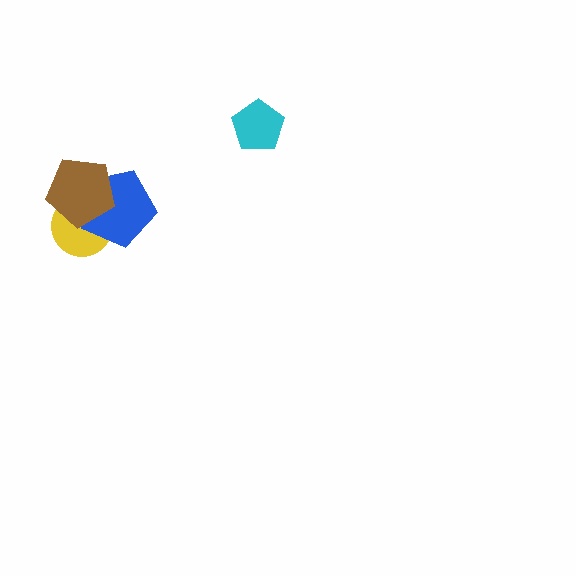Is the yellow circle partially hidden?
Yes, it is partially covered by another shape.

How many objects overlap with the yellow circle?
2 objects overlap with the yellow circle.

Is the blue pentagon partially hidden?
Yes, it is partially covered by another shape.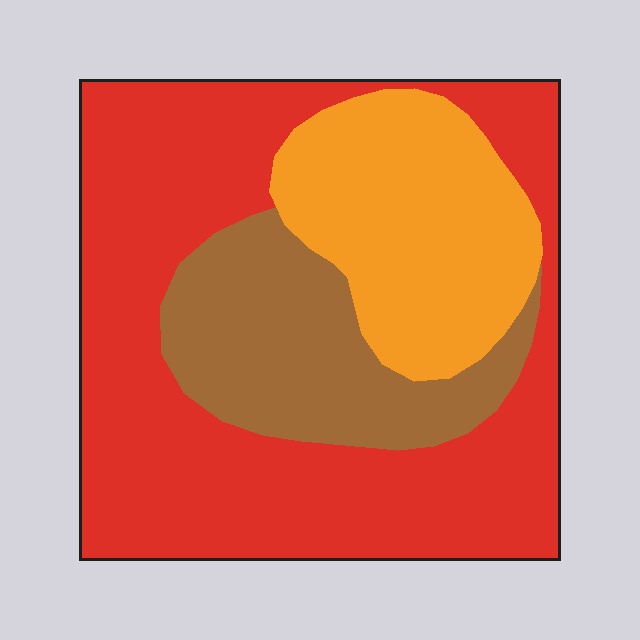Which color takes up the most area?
Red, at roughly 55%.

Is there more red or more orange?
Red.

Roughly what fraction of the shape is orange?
Orange takes up about one quarter (1/4) of the shape.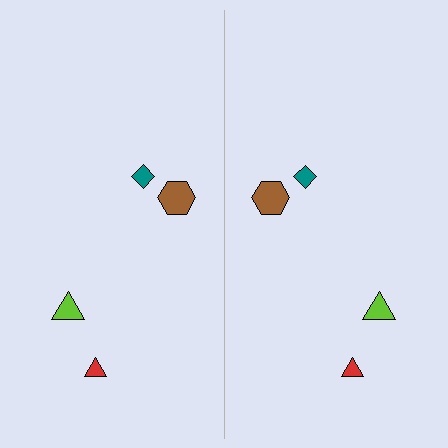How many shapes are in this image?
There are 8 shapes in this image.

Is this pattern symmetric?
Yes, this pattern has bilateral (reflection) symmetry.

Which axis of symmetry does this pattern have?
The pattern has a vertical axis of symmetry running through the center of the image.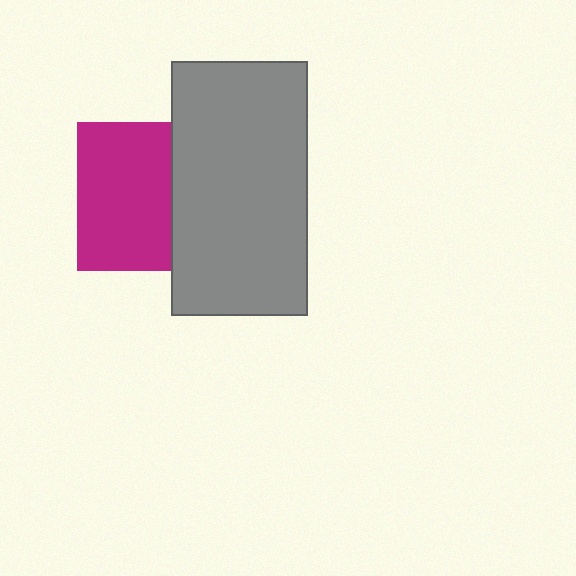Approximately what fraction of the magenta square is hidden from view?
Roughly 36% of the magenta square is hidden behind the gray rectangle.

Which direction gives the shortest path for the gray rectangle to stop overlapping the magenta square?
Moving right gives the shortest separation.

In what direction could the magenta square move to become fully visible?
The magenta square could move left. That would shift it out from behind the gray rectangle entirely.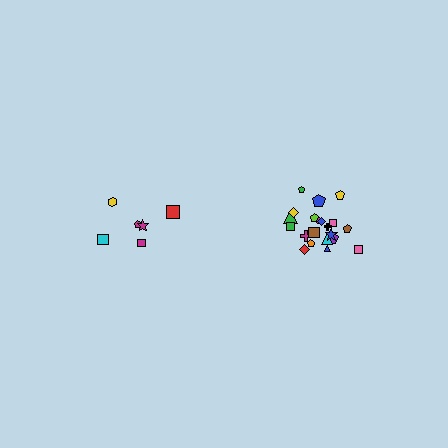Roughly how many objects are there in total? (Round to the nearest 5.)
Roughly 30 objects in total.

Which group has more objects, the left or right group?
The right group.